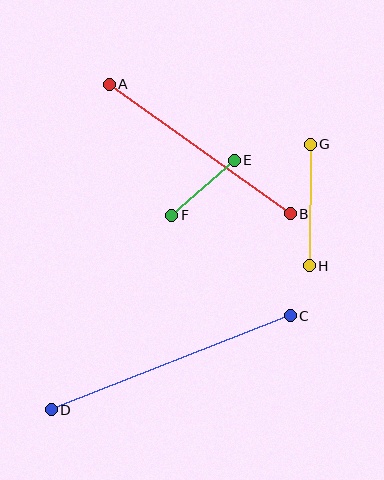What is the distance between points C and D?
The distance is approximately 257 pixels.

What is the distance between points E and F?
The distance is approximately 83 pixels.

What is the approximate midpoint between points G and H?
The midpoint is at approximately (310, 205) pixels.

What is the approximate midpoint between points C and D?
The midpoint is at approximately (171, 363) pixels.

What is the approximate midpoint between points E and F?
The midpoint is at approximately (203, 188) pixels.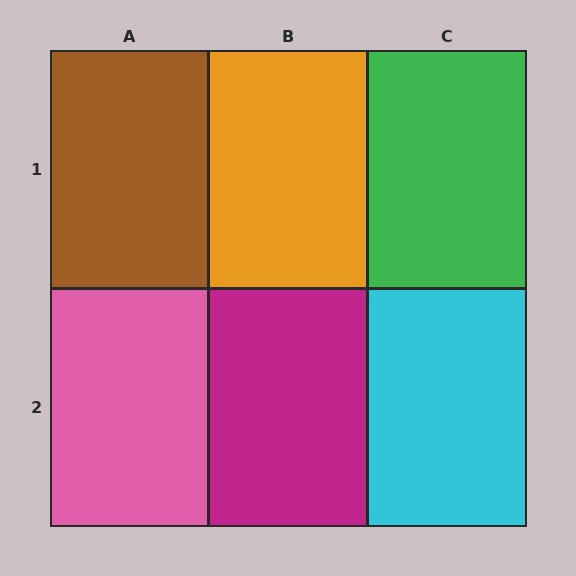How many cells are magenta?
1 cell is magenta.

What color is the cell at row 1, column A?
Brown.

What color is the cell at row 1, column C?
Green.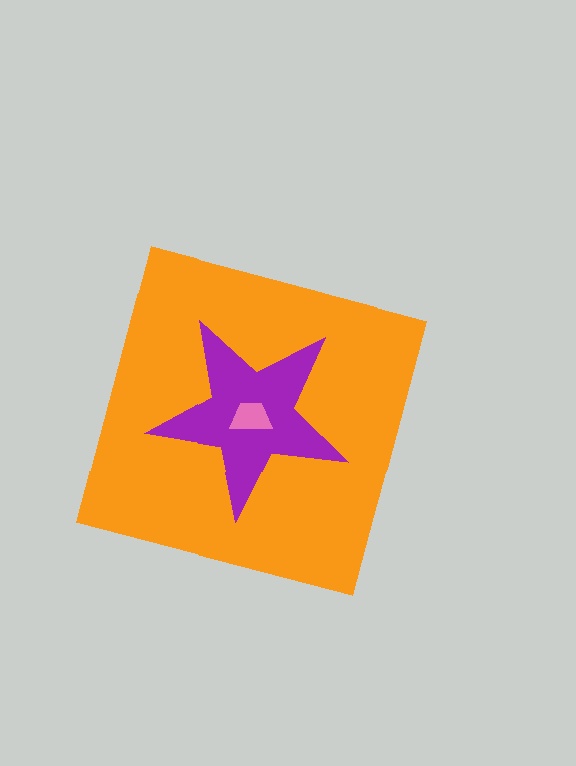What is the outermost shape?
The orange square.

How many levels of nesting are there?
3.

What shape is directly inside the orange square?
The purple star.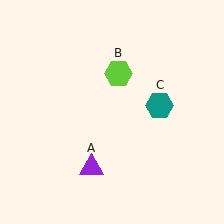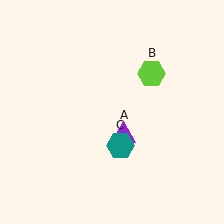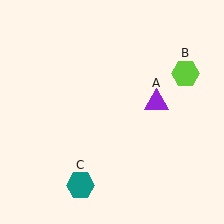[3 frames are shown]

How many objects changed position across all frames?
3 objects changed position: purple triangle (object A), lime hexagon (object B), teal hexagon (object C).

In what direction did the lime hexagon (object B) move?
The lime hexagon (object B) moved right.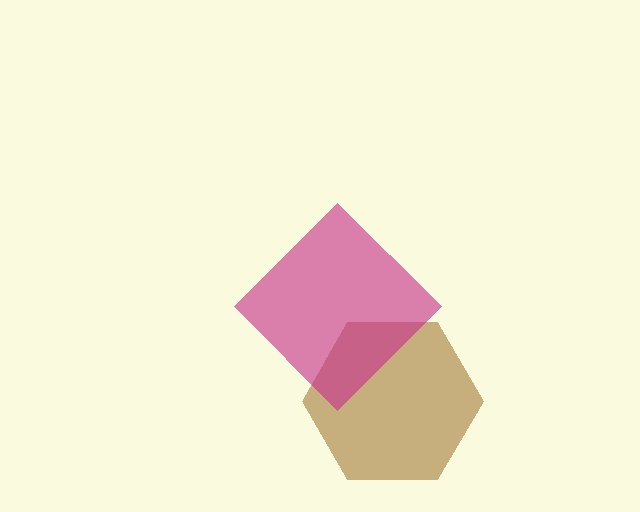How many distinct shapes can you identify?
There are 2 distinct shapes: a brown hexagon, a magenta diamond.